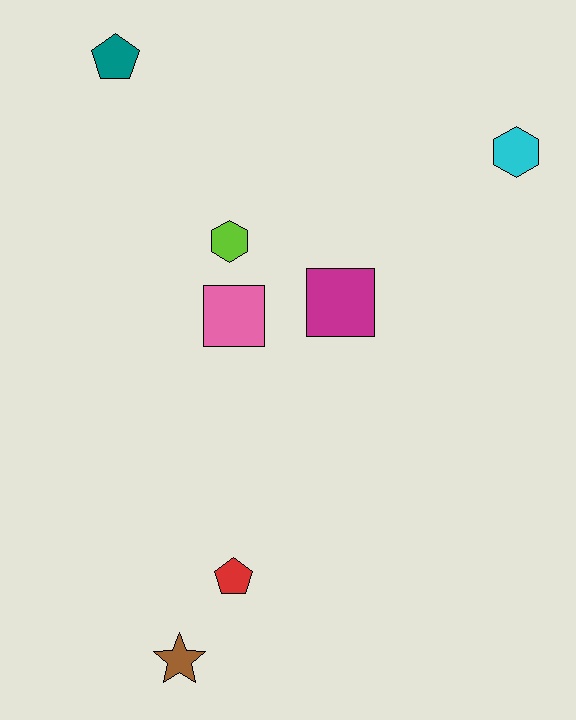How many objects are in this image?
There are 7 objects.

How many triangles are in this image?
There are no triangles.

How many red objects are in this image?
There is 1 red object.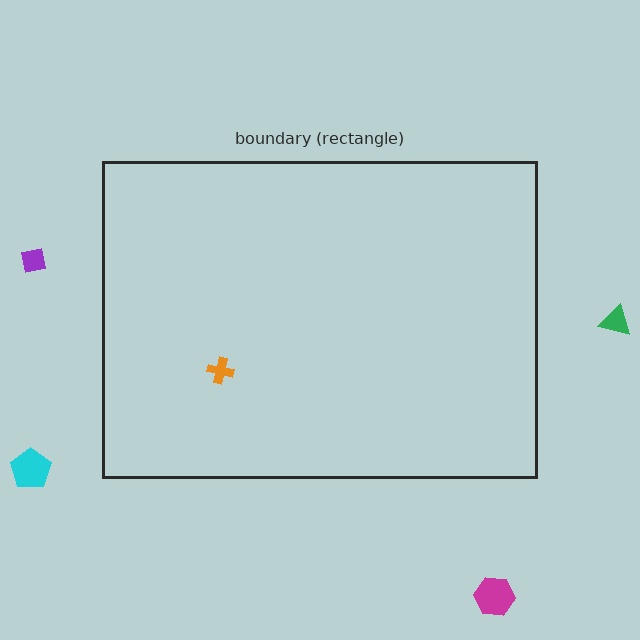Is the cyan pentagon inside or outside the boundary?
Outside.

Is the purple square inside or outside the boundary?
Outside.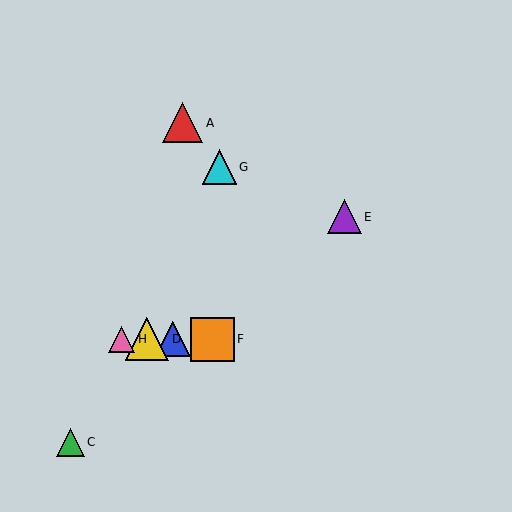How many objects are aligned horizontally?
4 objects (B, D, F, H) are aligned horizontally.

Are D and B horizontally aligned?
Yes, both are at y≈339.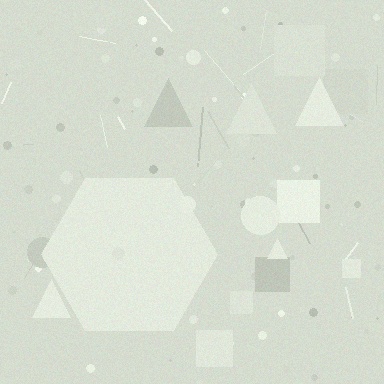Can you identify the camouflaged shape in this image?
The camouflaged shape is a hexagon.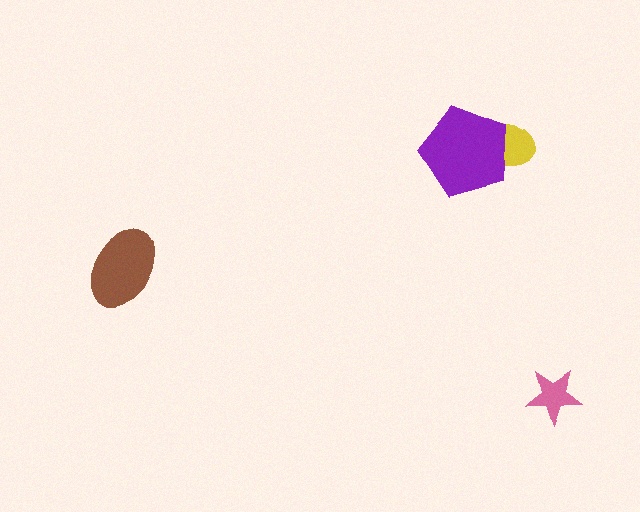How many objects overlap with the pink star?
0 objects overlap with the pink star.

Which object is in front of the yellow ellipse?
The purple pentagon is in front of the yellow ellipse.